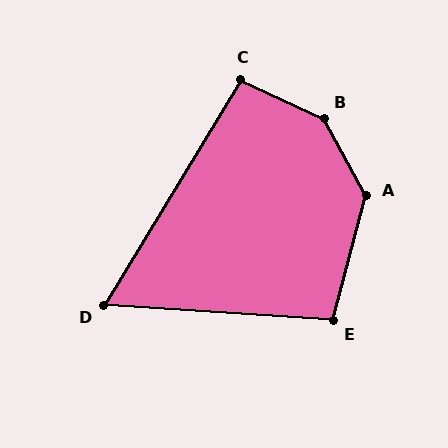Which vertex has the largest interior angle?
B, at approximately 144 degrees.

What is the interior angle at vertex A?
Approximately 136 degrees (obtuse).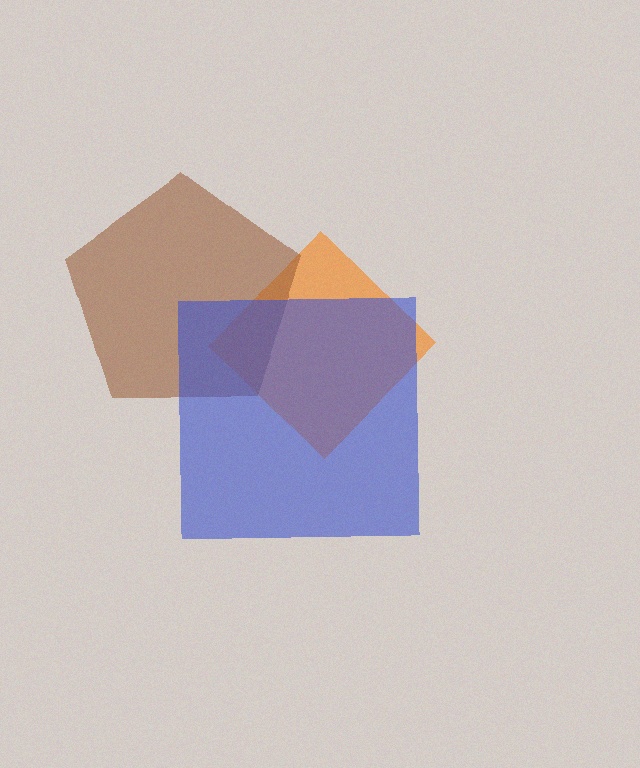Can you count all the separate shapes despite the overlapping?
Yes, there are 3 separate shapes.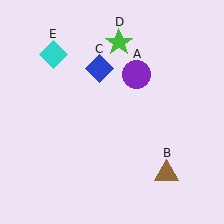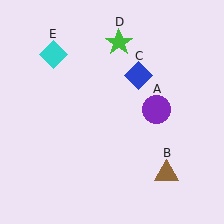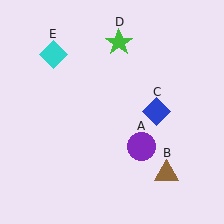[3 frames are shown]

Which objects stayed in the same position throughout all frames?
Brown triangle (object B) and green star (object D) and cyan diamond (object E) remained stationary.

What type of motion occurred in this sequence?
The purple circle (object A), blue diamond (object C) rotated clockwise around the center of the scene.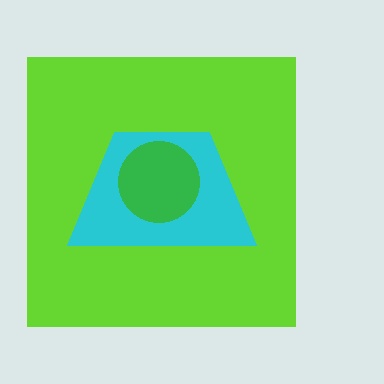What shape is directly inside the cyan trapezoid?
The green circle.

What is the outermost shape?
The lime square.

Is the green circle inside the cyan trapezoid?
Yes.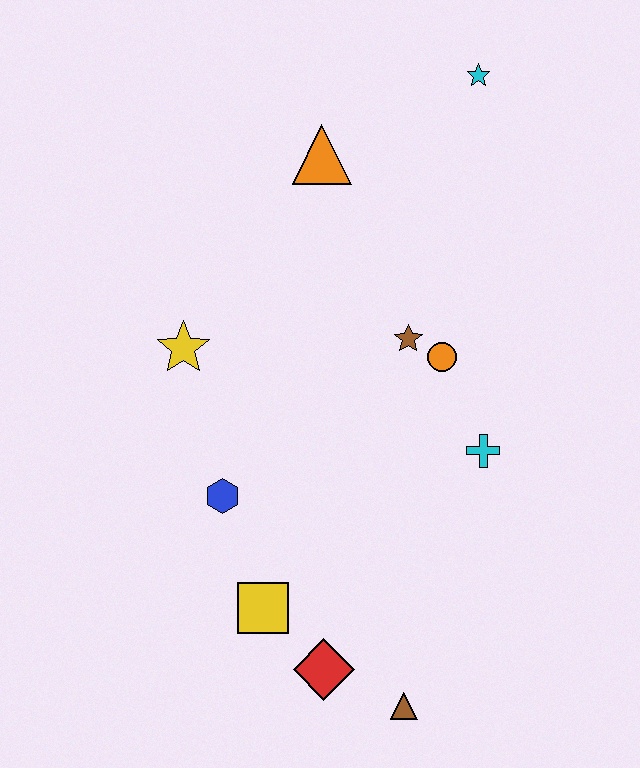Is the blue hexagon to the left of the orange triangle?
Yes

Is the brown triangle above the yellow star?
No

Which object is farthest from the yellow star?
The brown triangle is farthest from the yellow star.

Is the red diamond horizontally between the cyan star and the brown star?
No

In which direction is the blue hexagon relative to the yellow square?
The blue hexagon is above the yellow square.